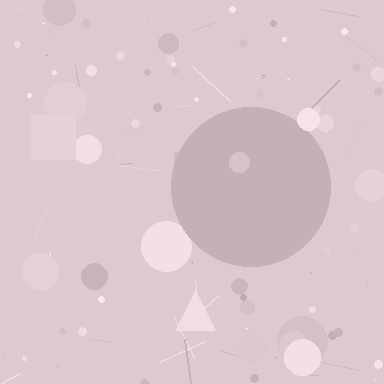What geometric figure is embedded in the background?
A circle is embedded in the background.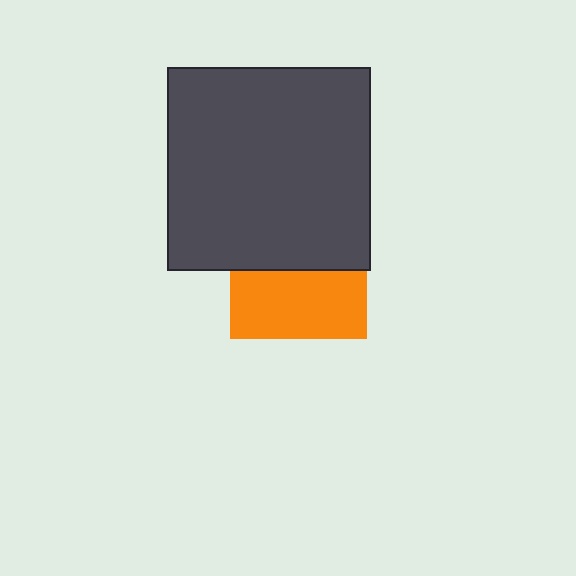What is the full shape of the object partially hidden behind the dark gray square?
The partially hidden object is an orange square.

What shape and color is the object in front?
The object in front is a dark gray square.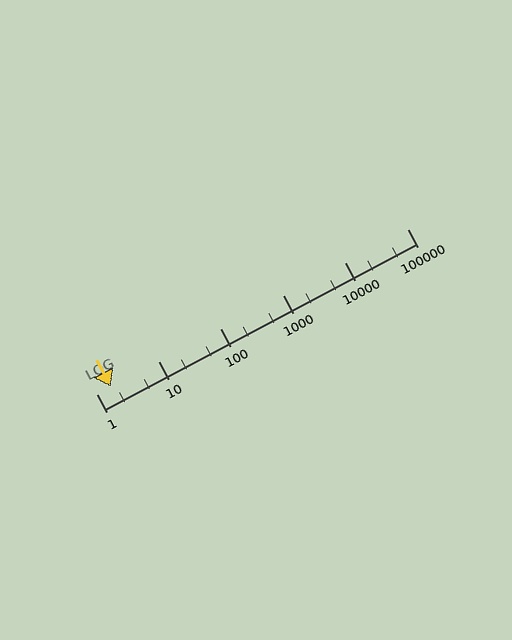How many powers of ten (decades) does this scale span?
The scale spans 5 decades, from 1 to 100000.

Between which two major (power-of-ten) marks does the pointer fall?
The pointer is between 1 and 10.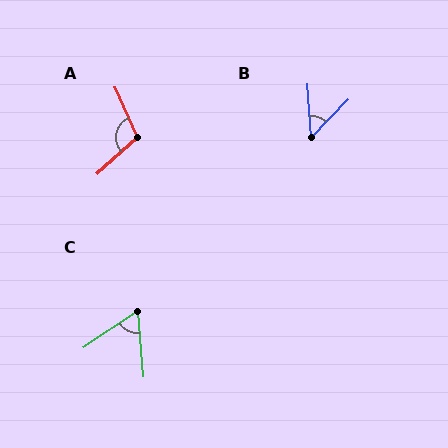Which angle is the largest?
A, at approximately 108 degrees.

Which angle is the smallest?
B, at approximately 48 degrees.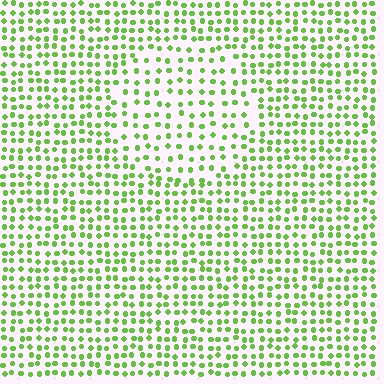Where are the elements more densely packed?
The elements are more densely packed outside the circle boundary.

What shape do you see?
I see a circle.